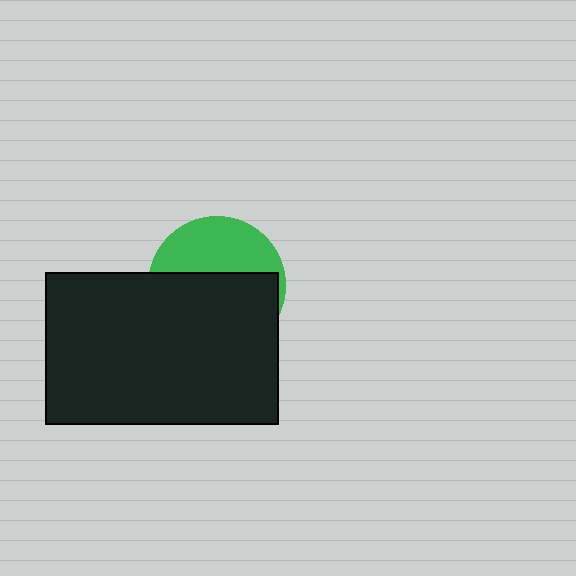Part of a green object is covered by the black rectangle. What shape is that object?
It is a circle.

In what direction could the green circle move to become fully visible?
The green circle could move up. That would shift it out from behind the black rectangle entirely.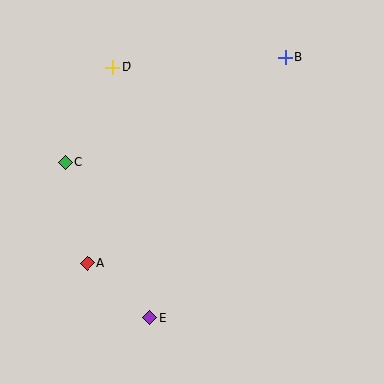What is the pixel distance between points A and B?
The distance between A and B is 286 pixels.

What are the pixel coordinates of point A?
Point A is at (87, 263).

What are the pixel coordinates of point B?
Point B is at (285, 58).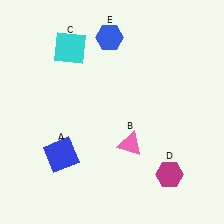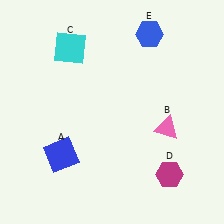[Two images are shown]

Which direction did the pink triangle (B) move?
The pink triangle (B) moved right.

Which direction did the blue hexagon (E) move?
The blue hexagon (E) moved right.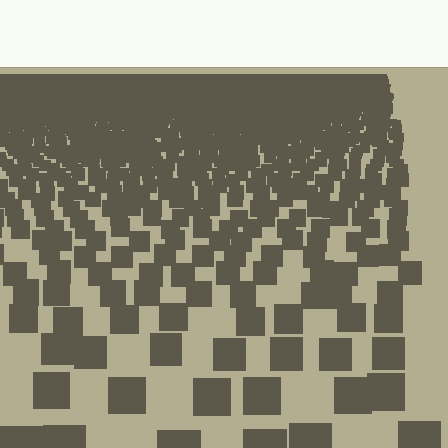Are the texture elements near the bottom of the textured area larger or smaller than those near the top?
Larger. Near the bottom, elements are closer to the viewer and appear at a bigger on-screen size.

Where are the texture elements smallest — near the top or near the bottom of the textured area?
Near the top.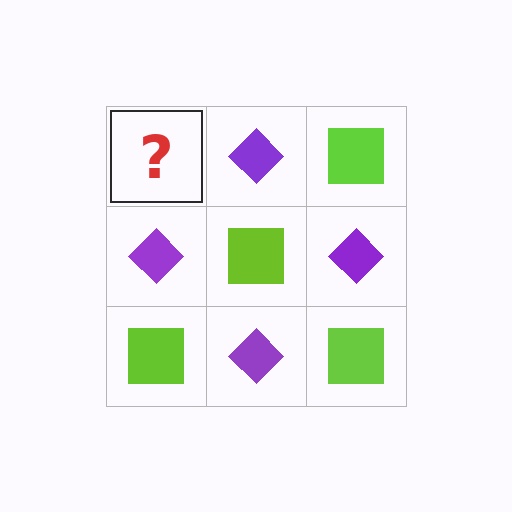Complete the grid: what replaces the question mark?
The question mark should be replaced with a lime square.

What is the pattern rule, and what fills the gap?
The rule is that it alternates lime square and purple diamond in a checkerboard pattern. The gap should be filled with a lime square.